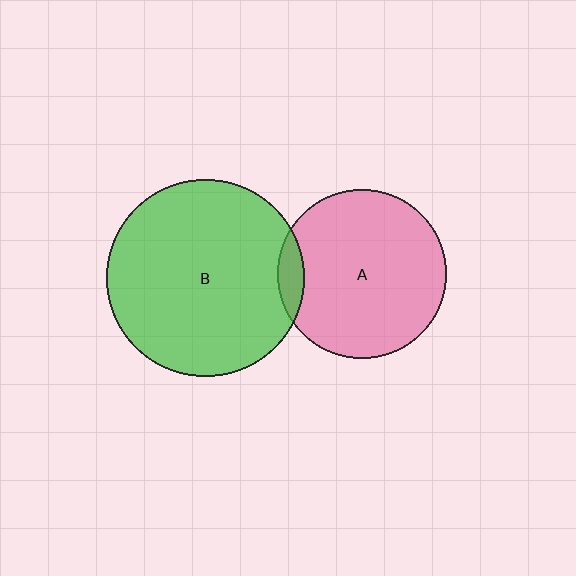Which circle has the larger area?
Circle B (green).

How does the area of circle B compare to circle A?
Approximately 1.4 times.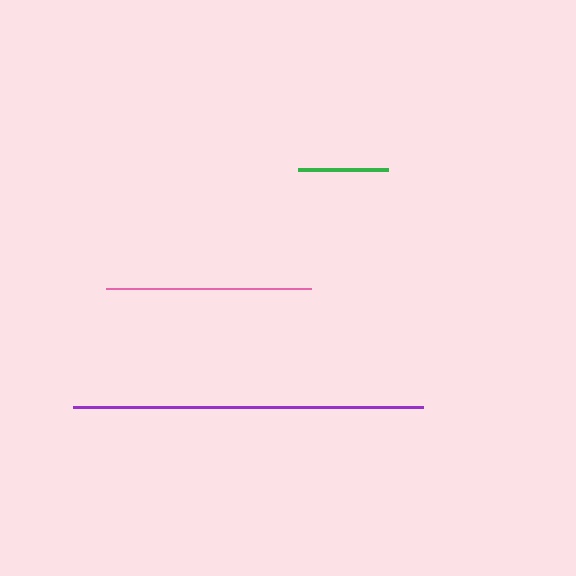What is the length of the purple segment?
The purple segment is approximately 350 pixels long.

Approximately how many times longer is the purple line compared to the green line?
The purple line is approximately 3.9 times the length of the green line.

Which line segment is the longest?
The purple line is the longest at approximately 350 pixels.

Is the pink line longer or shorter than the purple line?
The purple line is longer than the pink line.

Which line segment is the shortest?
The green line is the shortest at approximately 90 pixels.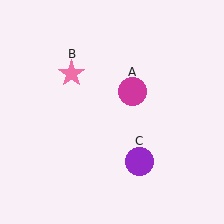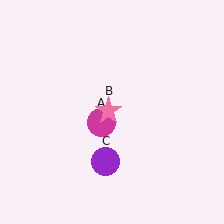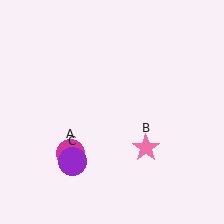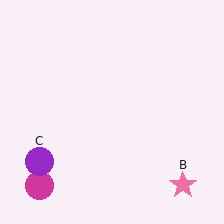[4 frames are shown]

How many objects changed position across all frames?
3 objects changed position: magenta circle (object A), pink star (object B), purple circle (object C).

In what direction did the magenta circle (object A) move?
The magenta circle (object A) moved down and to the left.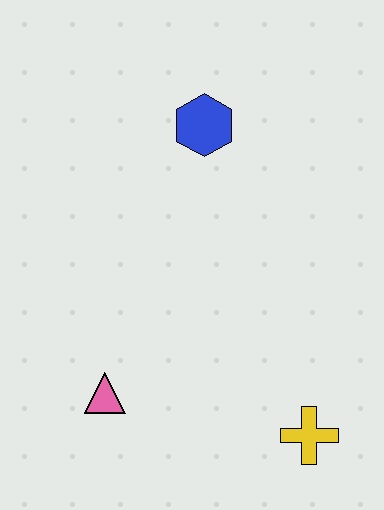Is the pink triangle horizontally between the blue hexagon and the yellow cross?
No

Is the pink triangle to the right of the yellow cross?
No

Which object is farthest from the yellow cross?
The blue hexagon is farthest from the yellow cross.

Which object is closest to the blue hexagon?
The pink triangle is closest to the blue hexagon.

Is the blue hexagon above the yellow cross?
Yes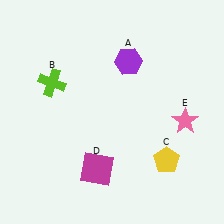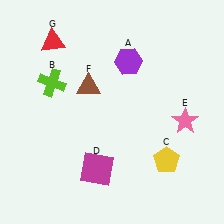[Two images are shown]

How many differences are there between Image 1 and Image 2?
There are 2 differences between the two images.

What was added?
A brown triangle (F), a red triangle (G) were added in Image 2.